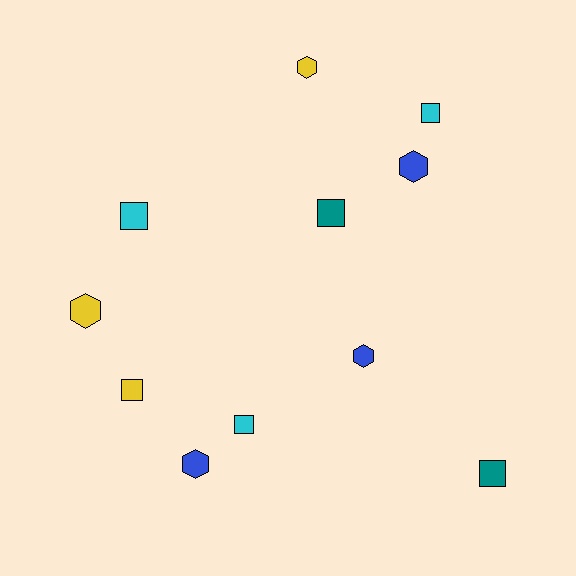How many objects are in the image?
There are 11 objects.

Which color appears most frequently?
Cyan, with 3 objects.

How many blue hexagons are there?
There are 3 blue hexagons.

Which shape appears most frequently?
Square, with 6 objects.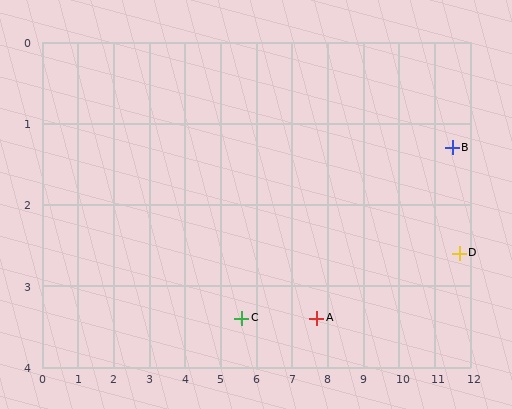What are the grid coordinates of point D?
Point D is at approximately (11.7, 2.6).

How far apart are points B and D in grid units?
Points B and D are about 1.3 grid units apart.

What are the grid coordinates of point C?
Point C is at approximately (5.6, 3.4).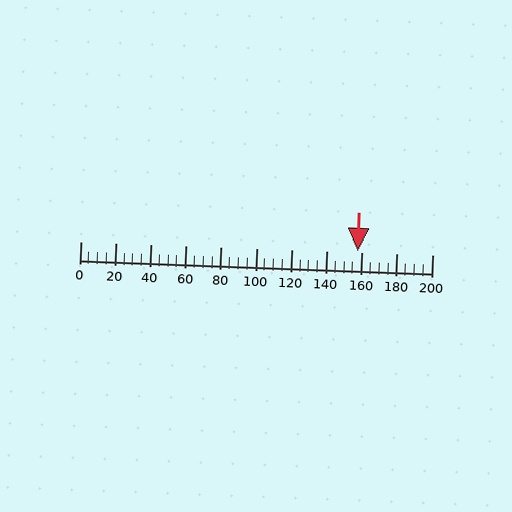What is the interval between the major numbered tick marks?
The major tick marks are spaced 20 units apart.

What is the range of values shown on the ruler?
The ruler shows values from 0 to 200.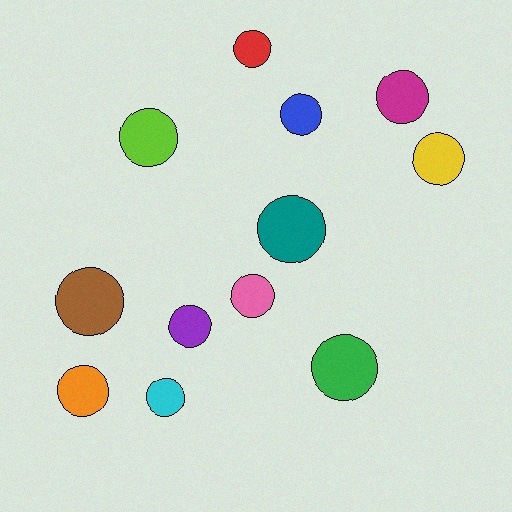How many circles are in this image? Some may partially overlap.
There are 12 circles.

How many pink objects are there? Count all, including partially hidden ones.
There is 1 pink object.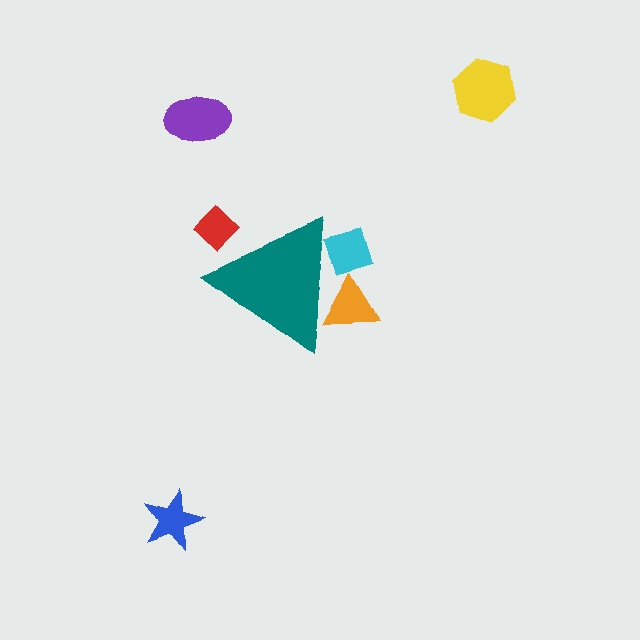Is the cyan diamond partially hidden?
Yes, the cyan diamond is partially hidden behind the teal triangle.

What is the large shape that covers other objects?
A teal triangle.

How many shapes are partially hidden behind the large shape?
3 shapes are partially hidden.